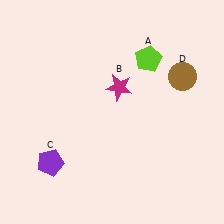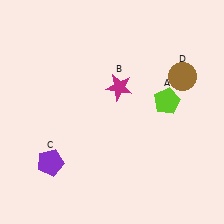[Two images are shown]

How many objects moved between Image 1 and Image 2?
1 object moved between the two images.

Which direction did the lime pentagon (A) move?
The lime pentagon (A) moved down.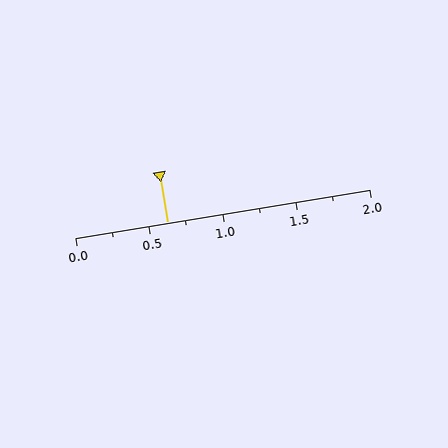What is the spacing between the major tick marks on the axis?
The major ticks are spaced 0.5 apart.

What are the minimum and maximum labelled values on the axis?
The axis runs from 0.0 to 2.0.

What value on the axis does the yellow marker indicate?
The marker indicates approximately 0.62.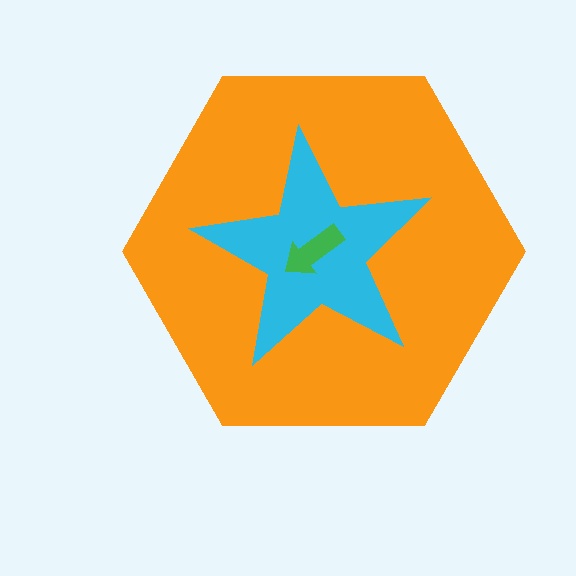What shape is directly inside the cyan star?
The green arrow.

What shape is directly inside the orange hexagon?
The cyan star.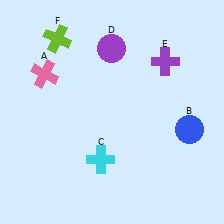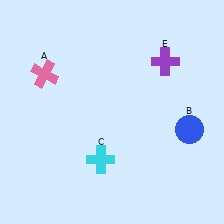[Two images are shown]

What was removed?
The purple circle (D), the lime cross (F) were removed in Image 2.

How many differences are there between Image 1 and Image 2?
There are 2 differences between the two images.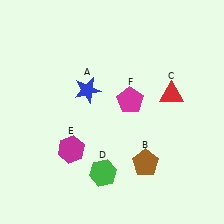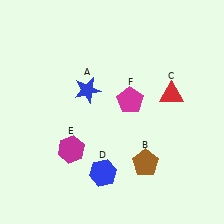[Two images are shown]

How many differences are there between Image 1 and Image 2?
There is 1 difference between the two images.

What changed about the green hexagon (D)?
In Image 1, D is green. In Image 2, it changed to blue.